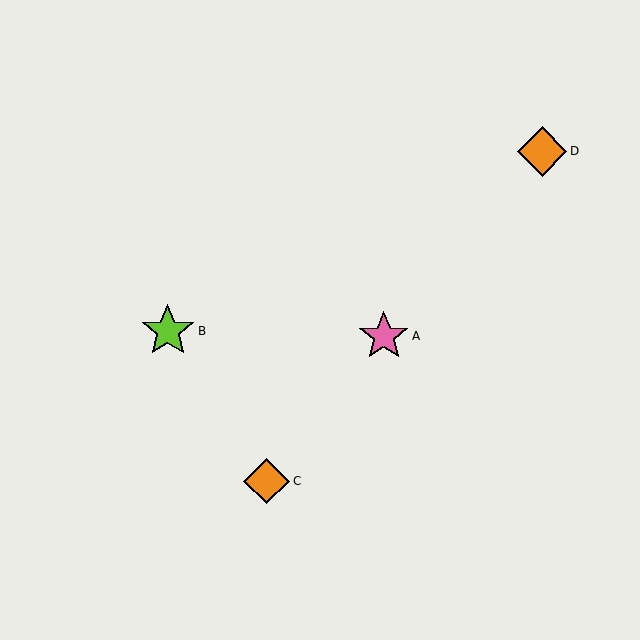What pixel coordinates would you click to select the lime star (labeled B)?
Click at (168, 331) to select the lime star B.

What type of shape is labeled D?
Shape D is an orange diamond.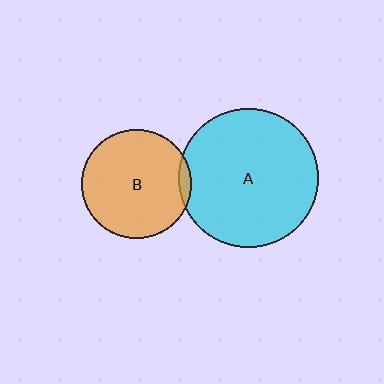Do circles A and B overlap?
Yes.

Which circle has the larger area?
Circle A (cyan).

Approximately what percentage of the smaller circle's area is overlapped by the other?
Approximately 5%.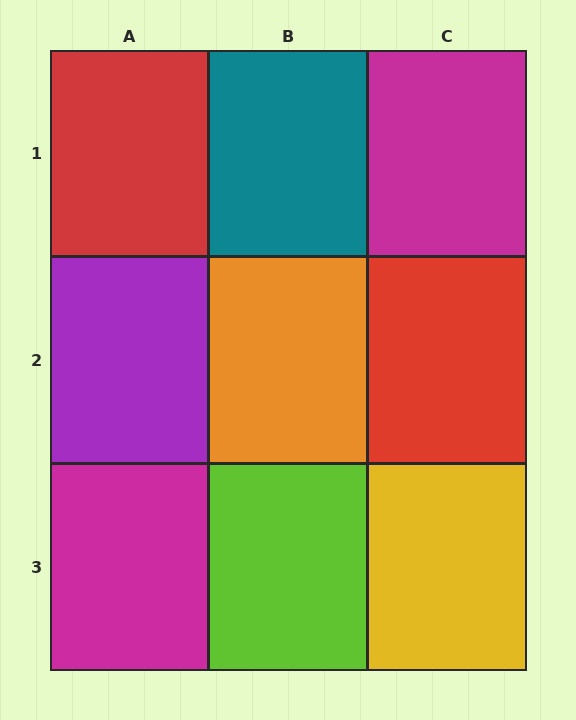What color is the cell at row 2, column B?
Orange.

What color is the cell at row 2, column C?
Red.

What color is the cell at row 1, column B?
Teal.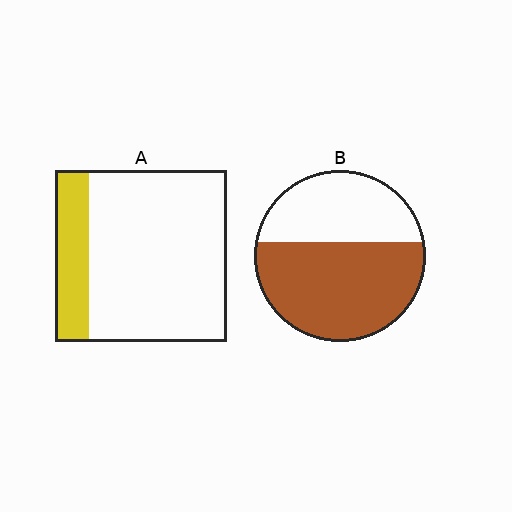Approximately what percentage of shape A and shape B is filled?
A is approximately 20% and B is approximately 60%.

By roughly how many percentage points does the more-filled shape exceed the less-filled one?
By roughly 40 percentage points (B over A).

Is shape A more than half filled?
No.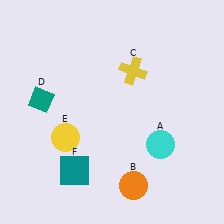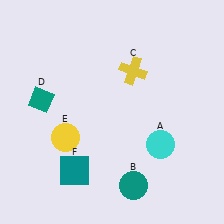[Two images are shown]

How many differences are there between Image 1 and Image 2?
There is 1 difference between the two images.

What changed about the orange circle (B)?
In Image 1, B is orange. In Image 2, it changed to teal.